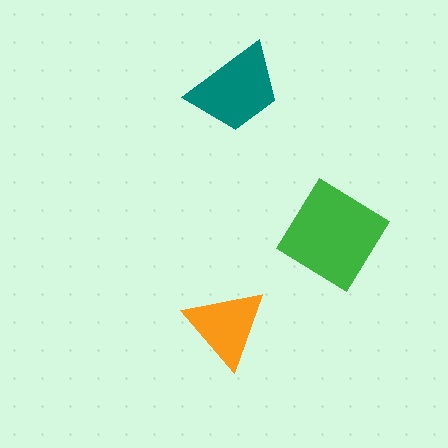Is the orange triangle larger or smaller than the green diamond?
Smaller.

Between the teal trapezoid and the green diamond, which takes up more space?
The green diamond.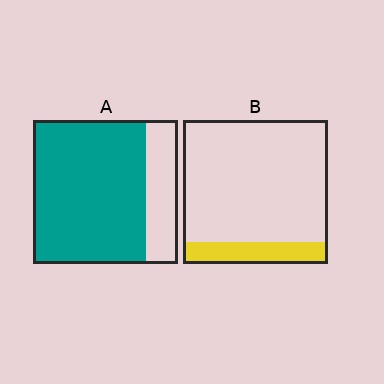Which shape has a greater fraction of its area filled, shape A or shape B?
Shape A.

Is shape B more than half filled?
No.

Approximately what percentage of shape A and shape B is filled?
A is approximately 80% and B is approximately 15%.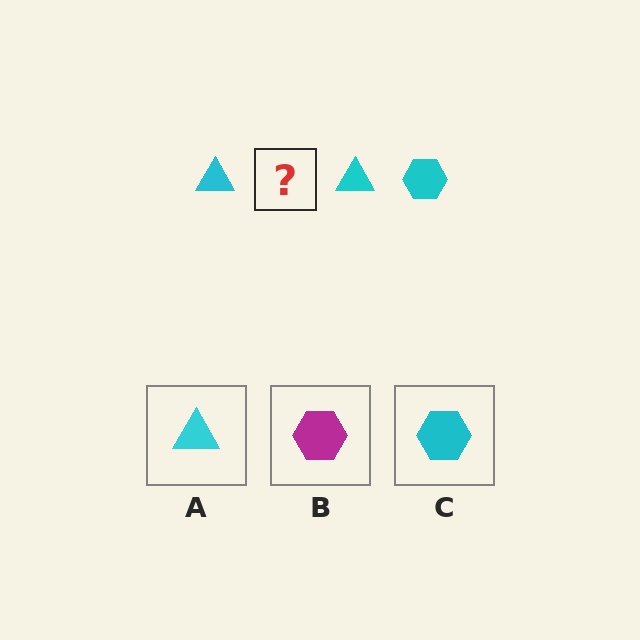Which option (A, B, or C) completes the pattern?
C.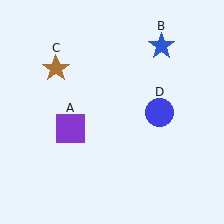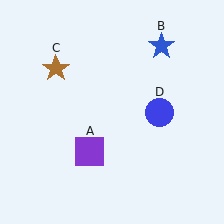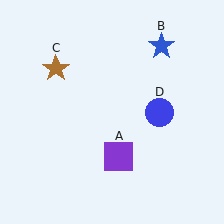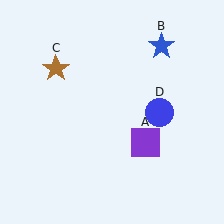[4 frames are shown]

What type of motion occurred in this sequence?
The purple square (object A) rotated counterclockwise around the center of the scene.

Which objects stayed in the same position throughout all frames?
Blue star (object B) and brown star (object C) and blue circle (object D) remained stationary.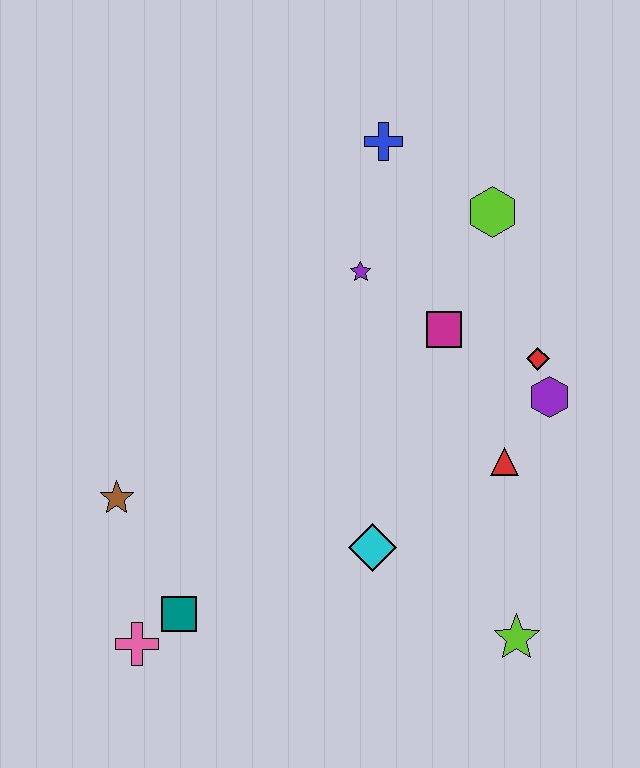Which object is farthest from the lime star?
The blue cross is farthest from the lime star.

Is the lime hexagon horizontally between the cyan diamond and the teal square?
No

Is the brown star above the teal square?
Yes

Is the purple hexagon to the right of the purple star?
Yes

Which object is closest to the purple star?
The magenta square is closest to the purple star.